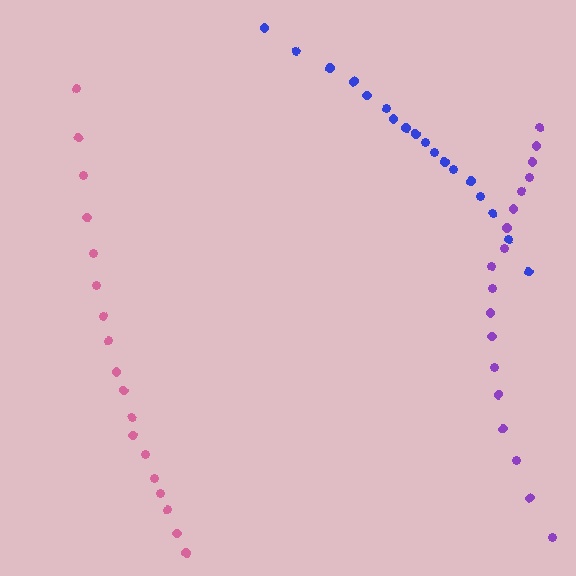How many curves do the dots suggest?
There are 3 distinct paths.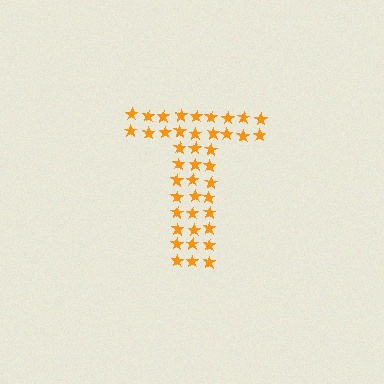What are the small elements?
The small elements are stars.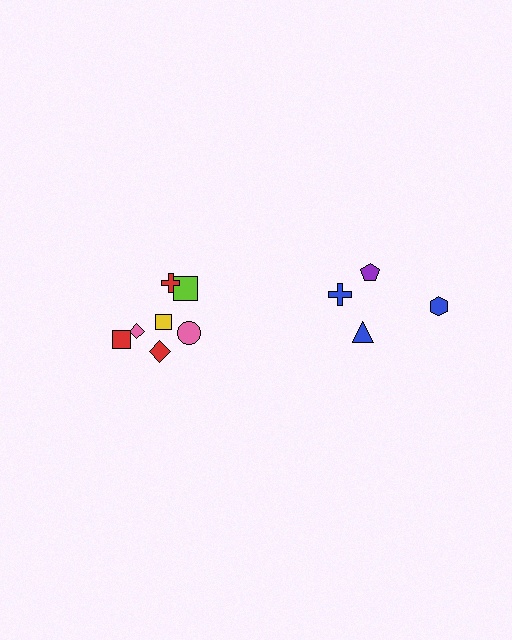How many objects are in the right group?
There are 4 objects.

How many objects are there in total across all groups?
There are 11 objects.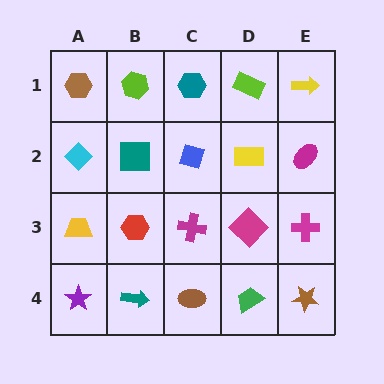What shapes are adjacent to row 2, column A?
A brown hexagon (row 1, column A), a yellow trapezoid (row 3, column A), a teal square (row 2, column B).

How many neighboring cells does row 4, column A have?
2.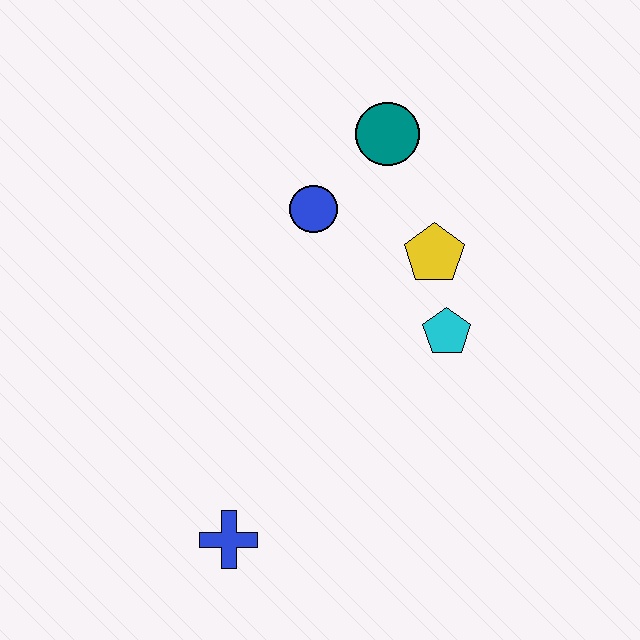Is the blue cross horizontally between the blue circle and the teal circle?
No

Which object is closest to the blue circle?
The teal circle is closest to the blue circle.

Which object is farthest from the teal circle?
The blue cross is farthest from the teal circle.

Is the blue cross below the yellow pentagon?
Yes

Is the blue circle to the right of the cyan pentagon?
No